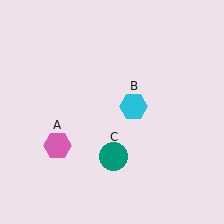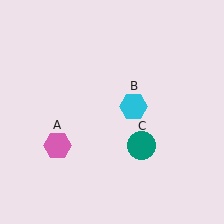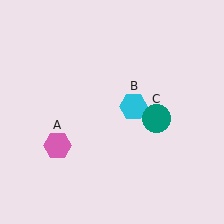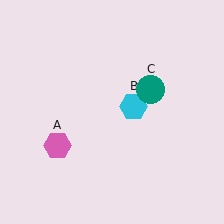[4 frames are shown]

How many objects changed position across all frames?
1 object changed position: teal circle (object C).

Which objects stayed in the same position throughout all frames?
Pink hexagon (object A) and cyan hexagon (object B) remained stationary.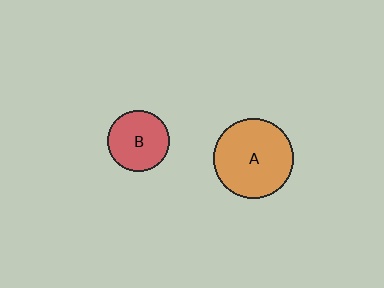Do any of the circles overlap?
No, none of the circles overlap.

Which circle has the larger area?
Circle A (orange).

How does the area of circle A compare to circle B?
Approximately 1.7 times.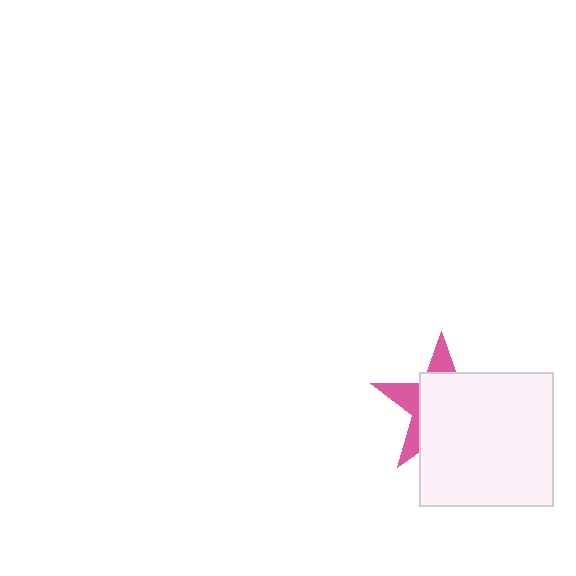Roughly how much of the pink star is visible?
A small part of it is visible (roughly 31%).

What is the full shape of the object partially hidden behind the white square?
The partially hidden object is a pink star.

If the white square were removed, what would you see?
You would see the complete pink star.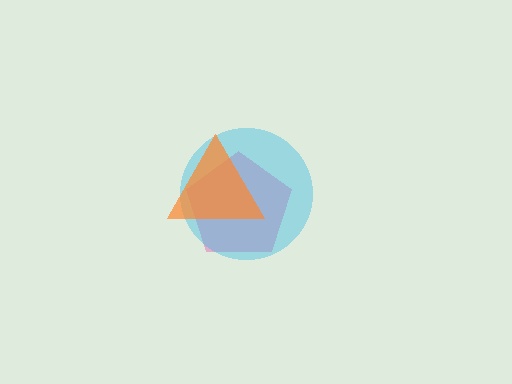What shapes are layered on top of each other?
The layered shapes are: a pink pentagon, a cyan circle, an orange triangle.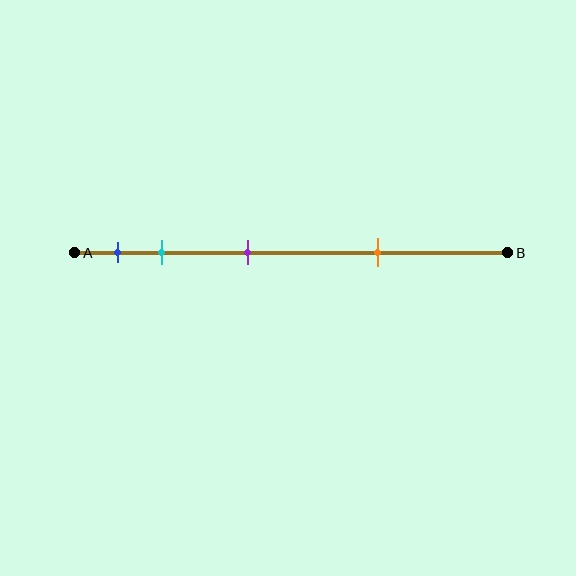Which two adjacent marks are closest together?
The blue and cyan marks are the closest adjacent pair.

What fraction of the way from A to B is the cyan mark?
The cyan mark is approximately 20% (0.2) of the way from A to B.